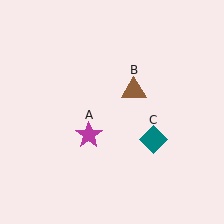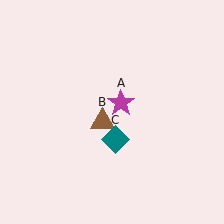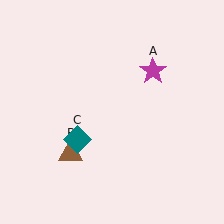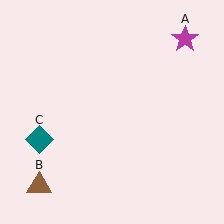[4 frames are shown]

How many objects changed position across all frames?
3 objects changed position: magenta star (object A), brown triangle (object B), teal diamond (object C).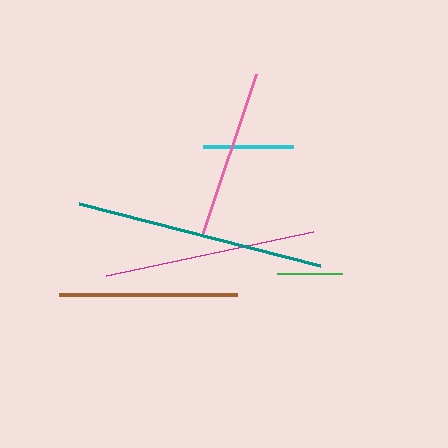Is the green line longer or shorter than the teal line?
The teal line is longer than the green line.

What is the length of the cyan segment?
The cyan segment is approximately 89 pixels long.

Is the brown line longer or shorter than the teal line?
The teal line is longer than the brown line.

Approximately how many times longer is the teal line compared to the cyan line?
The teal line is approximately 2.8 times the length of the cyan line.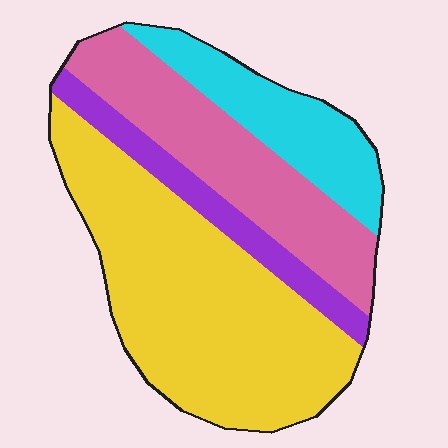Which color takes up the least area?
Purple, at roughly 10%.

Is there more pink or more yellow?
Yellow.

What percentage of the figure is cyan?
Cyan covers roughly 15% of the figure.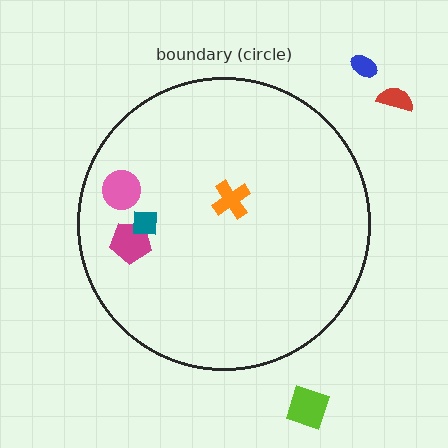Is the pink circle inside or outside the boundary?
Inside.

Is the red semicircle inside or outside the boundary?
Outside.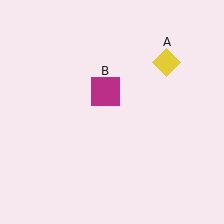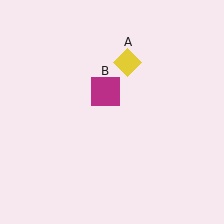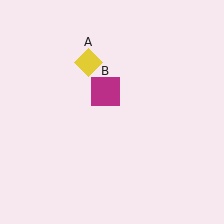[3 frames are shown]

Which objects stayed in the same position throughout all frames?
Magenta square (object B) remained stationary.